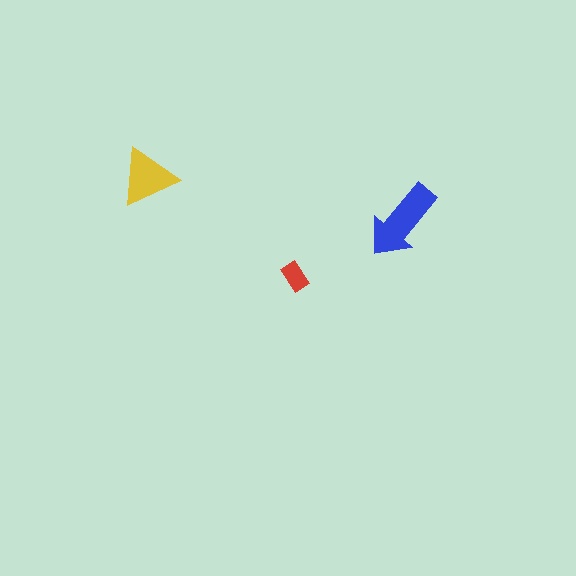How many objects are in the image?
There are 3 objects in the image.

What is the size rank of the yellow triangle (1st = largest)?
2nd.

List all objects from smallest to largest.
The red rectangle, the yellow triangle, the blue arrow.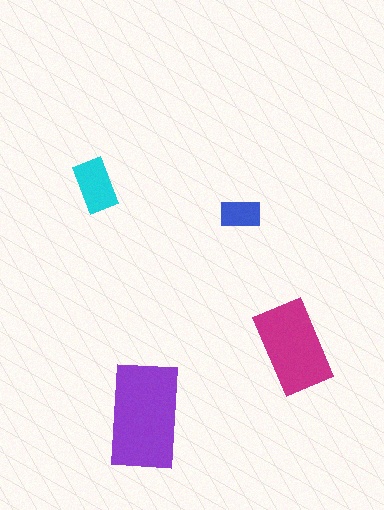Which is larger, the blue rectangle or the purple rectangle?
The purple one.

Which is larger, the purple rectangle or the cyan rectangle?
The purple one.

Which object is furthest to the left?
The cyan rectangle is leftmost.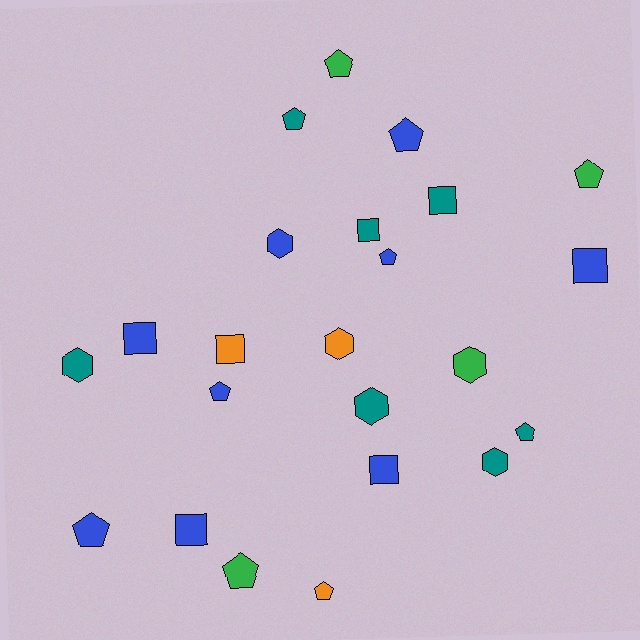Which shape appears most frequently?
Pentagon, with 10 objects.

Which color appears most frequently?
Blue, with 9 objects.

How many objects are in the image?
There are 23 objects.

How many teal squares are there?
There are 2 teal squares.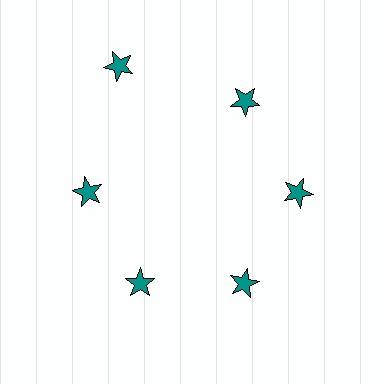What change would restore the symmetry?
The symmetry would be restored by moving it inward, back onto the ring so that all 6 stars sit at equal angles and equal distance from the center.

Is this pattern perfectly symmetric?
No. The 6 teal stars are arranged in a ring, but one element near the 11 o'clock position is pushed outward from the center, breaking the 6-fold rotational symmetry.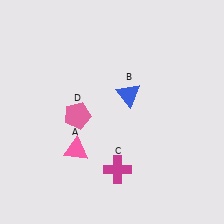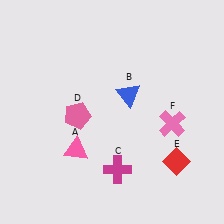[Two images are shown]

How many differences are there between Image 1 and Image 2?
There are 2 differences between the two images.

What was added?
A red diamond (E), a pink cross (F) were added in Image 2.